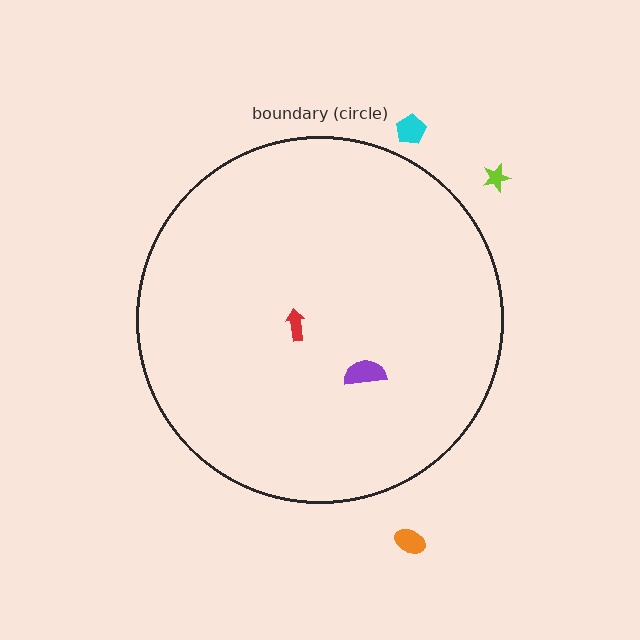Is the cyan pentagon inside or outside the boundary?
Outside.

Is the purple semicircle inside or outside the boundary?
Inside.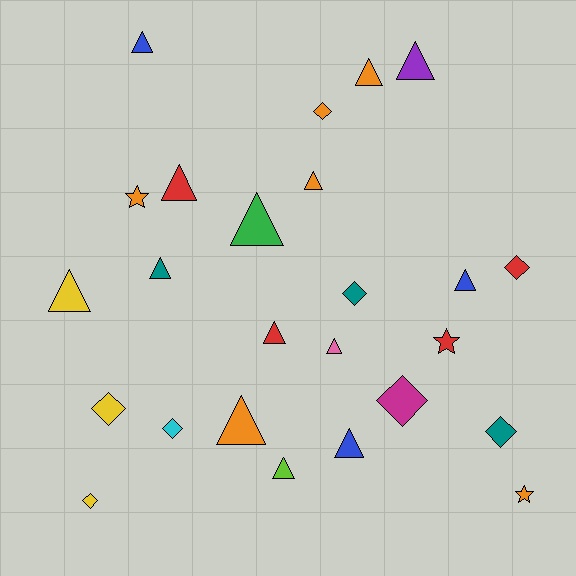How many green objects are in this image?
There is 1 green object.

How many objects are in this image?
There are 25 objects.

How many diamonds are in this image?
There are 8 diamonds.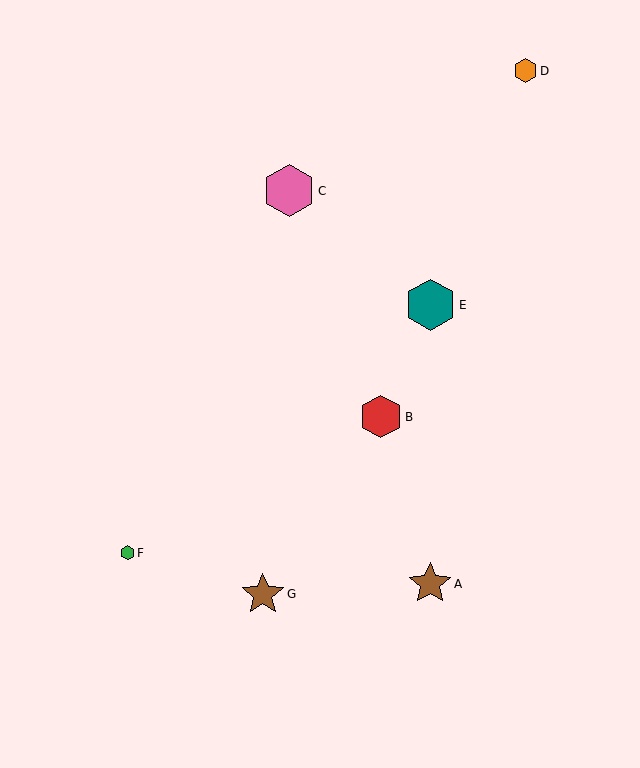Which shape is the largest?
The pink hexagon (labeled C) is the largest.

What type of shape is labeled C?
Shape C is a pink hexagon.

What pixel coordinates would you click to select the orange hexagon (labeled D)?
Click at (525, 71) to select the orange hexagon D.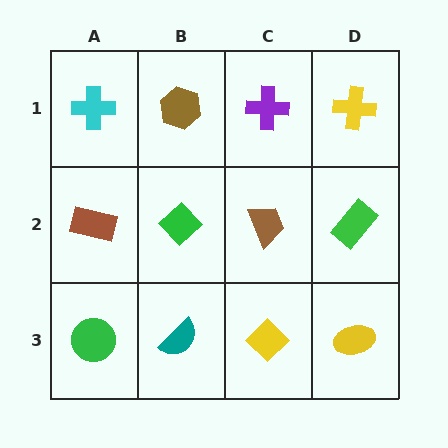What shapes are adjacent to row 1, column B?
A green diamond (row 2, column B), a cyan cross (row 1, column A), a purple cross (row 1, column C).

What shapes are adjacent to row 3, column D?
A green rectangle (row 2, column D), a yellow diamond (row 3, column C).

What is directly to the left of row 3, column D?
A yellow diamond.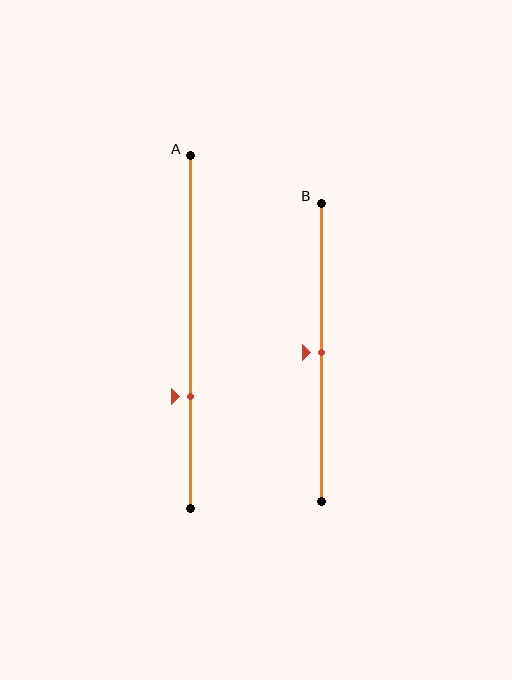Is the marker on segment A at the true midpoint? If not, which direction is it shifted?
No, the marker on segment A is shifted downward by about 18% of the segment length.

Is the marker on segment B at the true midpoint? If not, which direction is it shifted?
Yes, the marker on segment B is at the true midpoint.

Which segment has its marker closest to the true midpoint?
Segment B has its marker closest to the true midpoint.